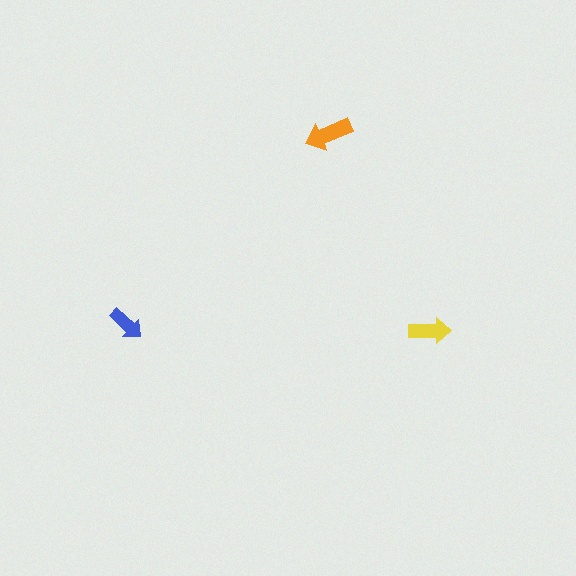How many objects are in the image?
There are 3 objects in the image.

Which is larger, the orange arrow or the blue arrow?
The orange one.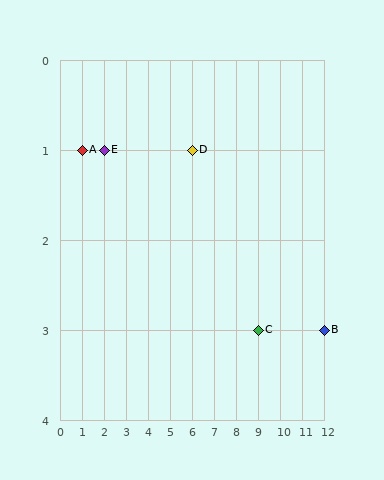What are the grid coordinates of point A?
Point A is at grid coordinates (1, 1).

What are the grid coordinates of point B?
Point B is at grid coordinates (12, 3).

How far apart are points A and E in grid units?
Points A and E are 1 column apart.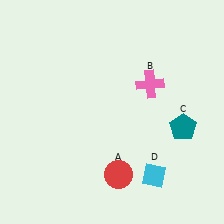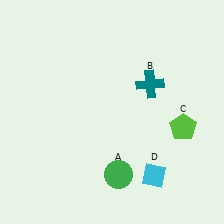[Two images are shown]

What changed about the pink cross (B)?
In Image 1, B is pink. In Image 2, it changed to teal.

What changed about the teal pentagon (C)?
In Image 1, C is teal. In Image 2, it changed to lime.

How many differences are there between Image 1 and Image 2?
There are 3 differences between the two images.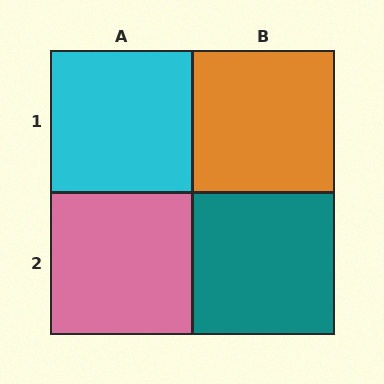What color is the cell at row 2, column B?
Teal.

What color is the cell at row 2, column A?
Pink.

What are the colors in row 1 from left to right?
Cyan, orange.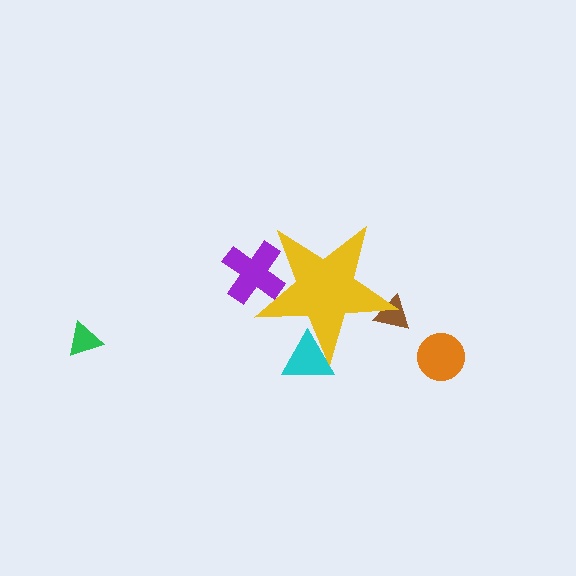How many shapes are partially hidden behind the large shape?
3 shapes are partially hidden.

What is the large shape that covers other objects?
A yellow star.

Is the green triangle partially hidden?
No, the green triangle is fully visible.